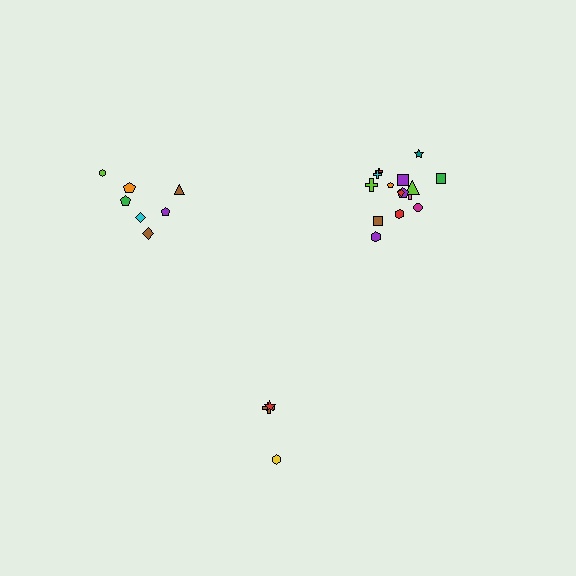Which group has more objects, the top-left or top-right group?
The top-right group.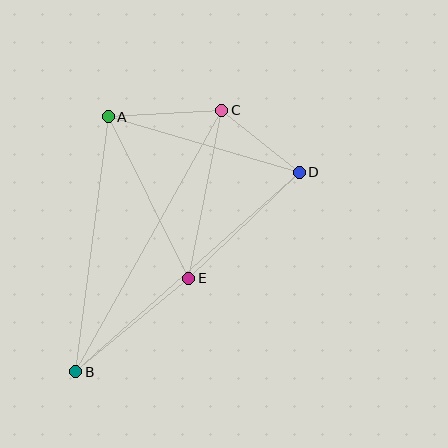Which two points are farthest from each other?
Points B and C are farthest from each other.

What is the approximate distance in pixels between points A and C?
The distance between A and C is approximately 114 pixels.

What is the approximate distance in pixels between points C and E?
The distance between C and E is approximately 171 pixels.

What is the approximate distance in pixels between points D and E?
The distance between D and E is approximately 153 pixels.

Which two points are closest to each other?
Points C and D are closest to each other.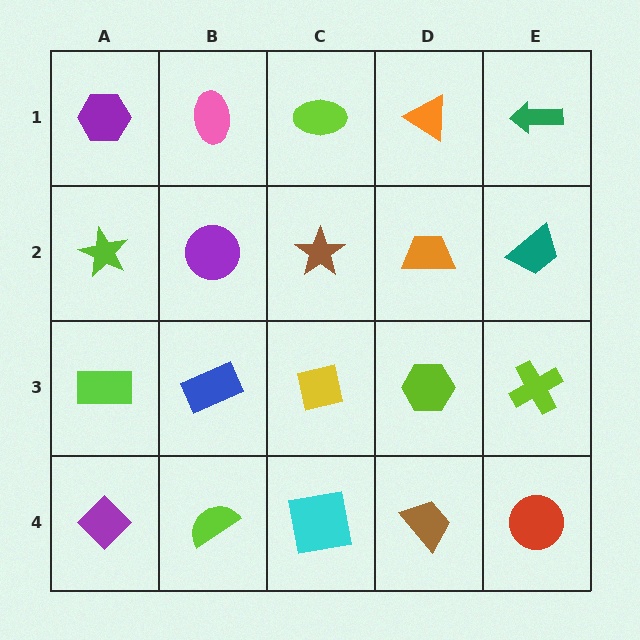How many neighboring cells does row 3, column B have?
4.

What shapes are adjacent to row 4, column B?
A blue rectangle (row 3, column B), a purple diamond (row 4, column A), a cyan square (row 4, column C).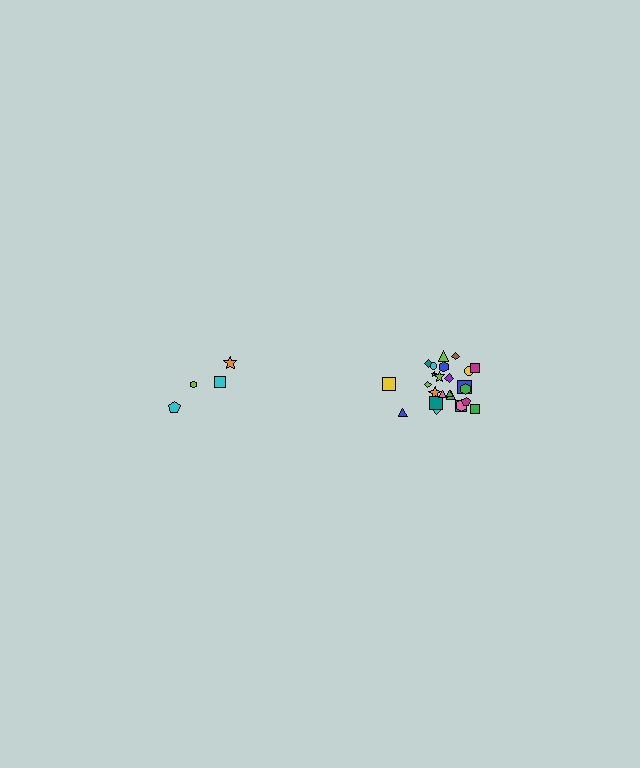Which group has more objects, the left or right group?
The right group.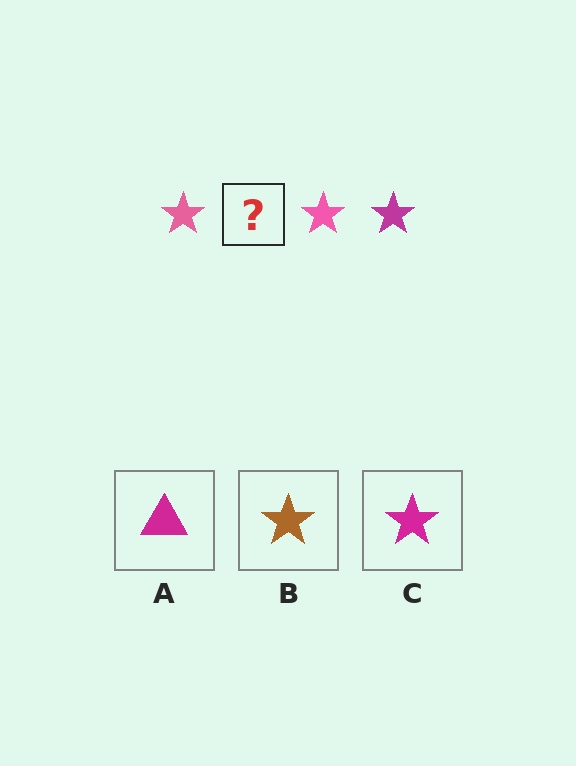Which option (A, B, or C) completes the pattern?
C.